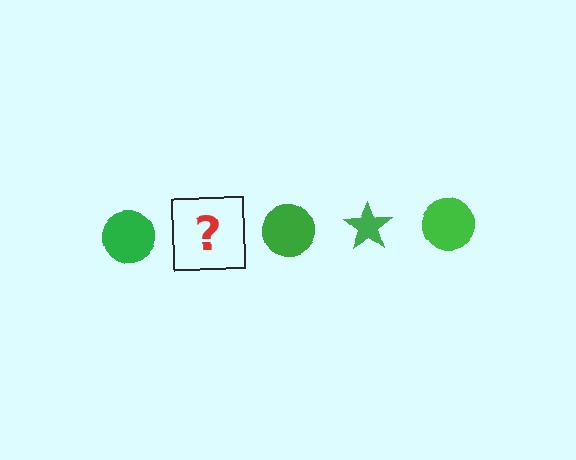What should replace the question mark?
The question mark should be replaced with a green star.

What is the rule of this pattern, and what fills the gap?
The rule is that the pattern cycles through circle, star shapes in green. The gap should be filled with a green star.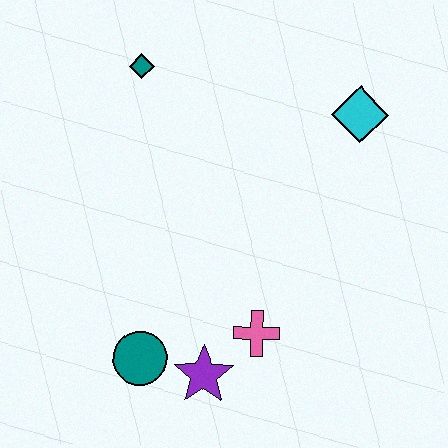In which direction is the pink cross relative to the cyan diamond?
The pink cross is below the cyan diamond.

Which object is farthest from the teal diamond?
The purple star is farthest from the teal diamond.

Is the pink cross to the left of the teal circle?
No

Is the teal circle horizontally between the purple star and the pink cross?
No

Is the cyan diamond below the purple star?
No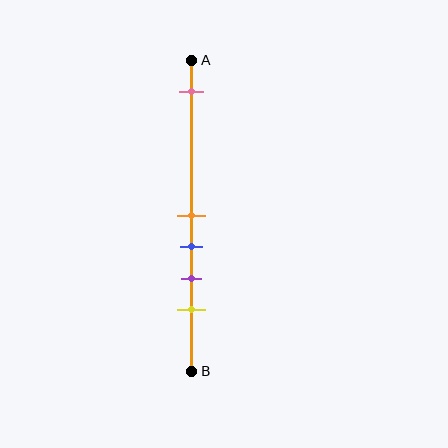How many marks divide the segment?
There are 5 marks dividing the segment.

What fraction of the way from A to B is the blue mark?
The blue mark is approximately 60% (0.6) of the way from A to B.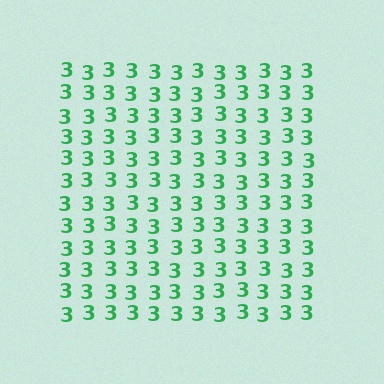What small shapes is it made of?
It is made of small digit 3's.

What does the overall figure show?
The overall figure shows a square.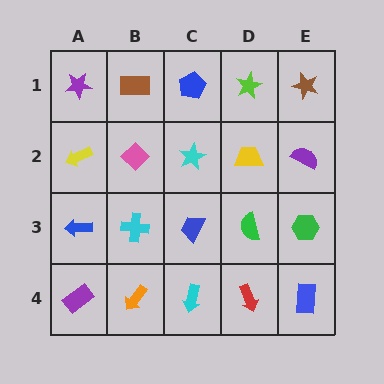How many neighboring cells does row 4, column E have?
2.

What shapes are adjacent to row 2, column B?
A brown rectangle (row 1, column B), a cyan cross (row 3, column B), a yellow arrow (row 2, column A), a cyan star (row 2, column C).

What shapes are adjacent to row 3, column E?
A purple semicircle (row 2, column E), a blue rectangle (row 4, column E), a green semicircle (row 3, column D).